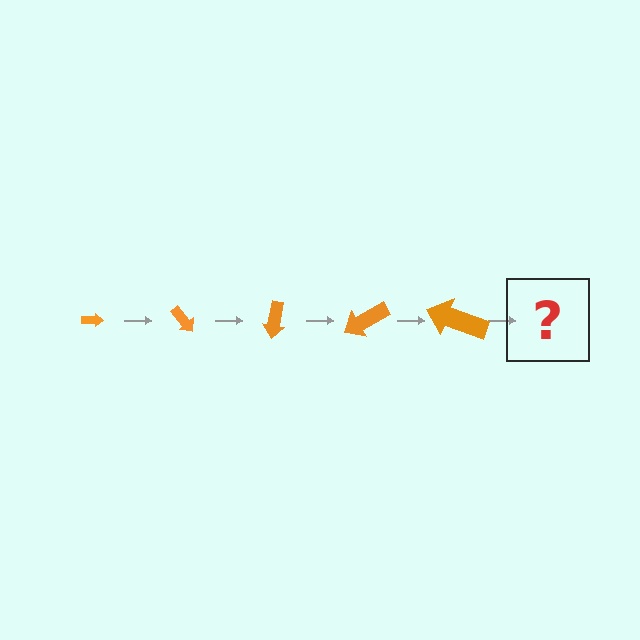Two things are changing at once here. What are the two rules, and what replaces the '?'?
The two rules are that the arrow grows larger each step and it rotates 50 degrees each step. The '?' should be an arrow, larger than the previous one and rotated 250 degrees from the start.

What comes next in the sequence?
The next element should be an arrow, larger than the previous one and rotated 250 degrees from the start.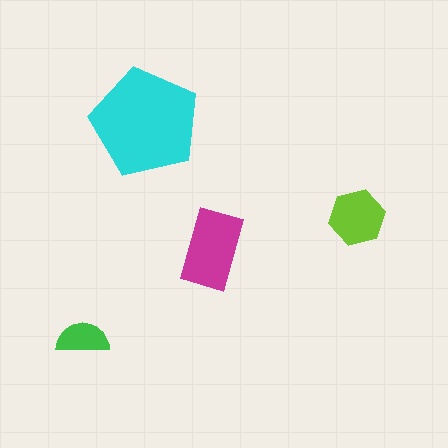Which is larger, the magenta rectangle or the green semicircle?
The magenta rectangle.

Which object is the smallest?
The green semicircle.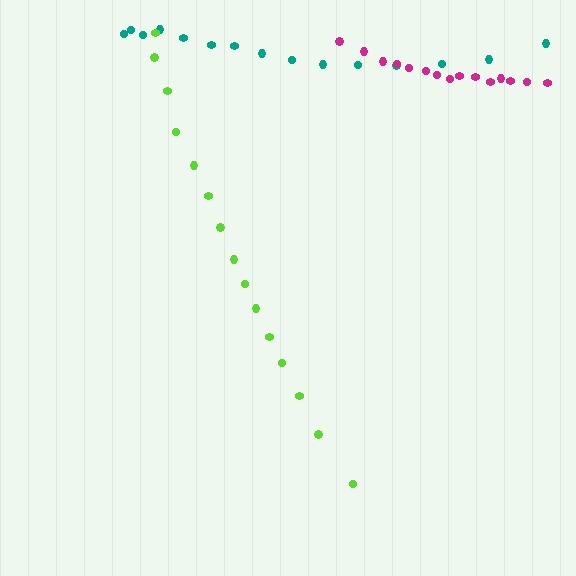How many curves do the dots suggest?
There are 3 distinct paths.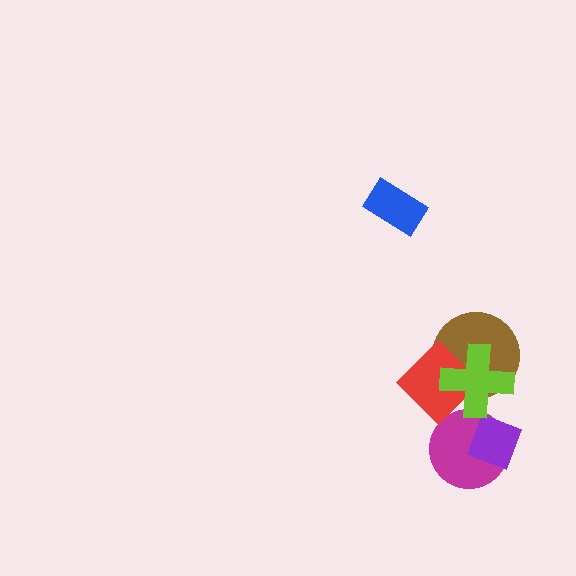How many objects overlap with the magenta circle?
3 objects overlap with the magenta circle.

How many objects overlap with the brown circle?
2 objects overlap with the brown circle.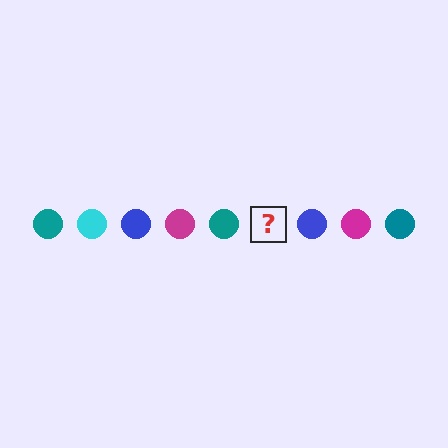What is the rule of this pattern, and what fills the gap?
The rule is that the pattern cycles through teal, cyan, blue, magenta circles. The gap should be filled with a cyan circle.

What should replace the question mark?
The question mark should be replaced with a cyan circle.